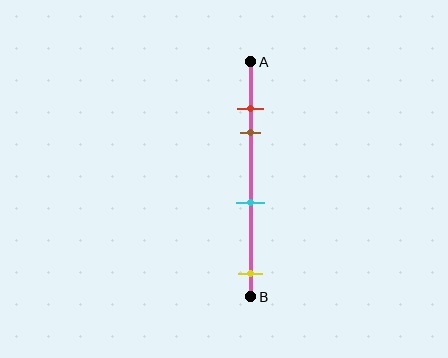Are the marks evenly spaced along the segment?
No, the marks are not evenly spaced.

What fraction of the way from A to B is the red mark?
The red mark is approximately 20% (0.2) of the way from A to B.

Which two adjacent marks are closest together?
The red and brown marks are the closest adjacent pair.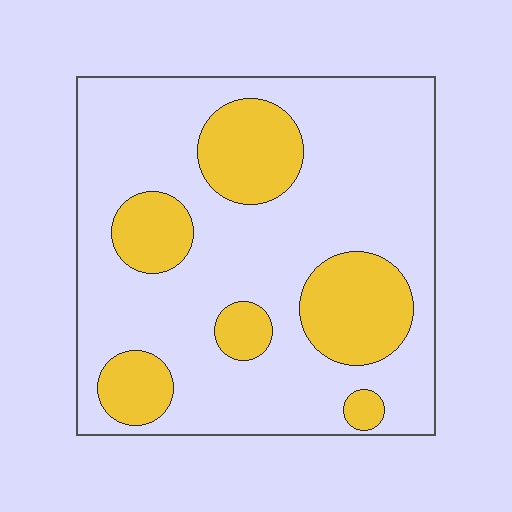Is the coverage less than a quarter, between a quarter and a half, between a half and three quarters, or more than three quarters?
Between a quarter and a half.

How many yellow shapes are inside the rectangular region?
6.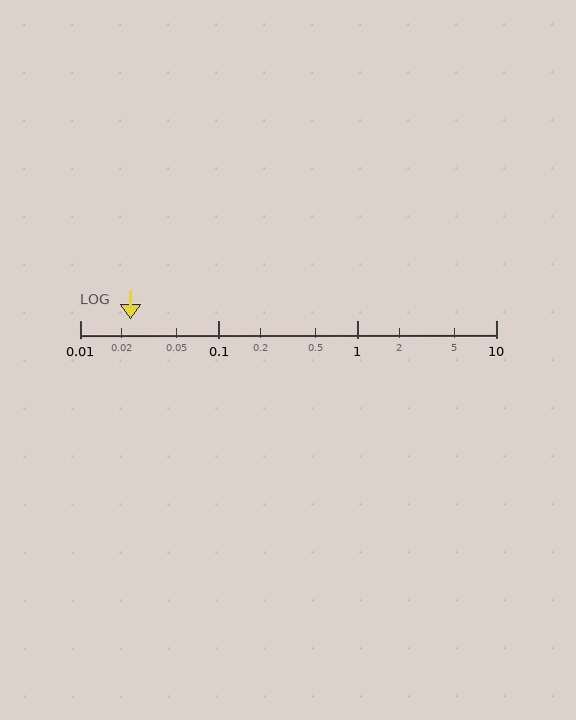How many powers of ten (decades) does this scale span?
The scale spans 3 decades, from 0.01 to 10.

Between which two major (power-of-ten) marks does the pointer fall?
The pointer is between 0.01 and 0.1.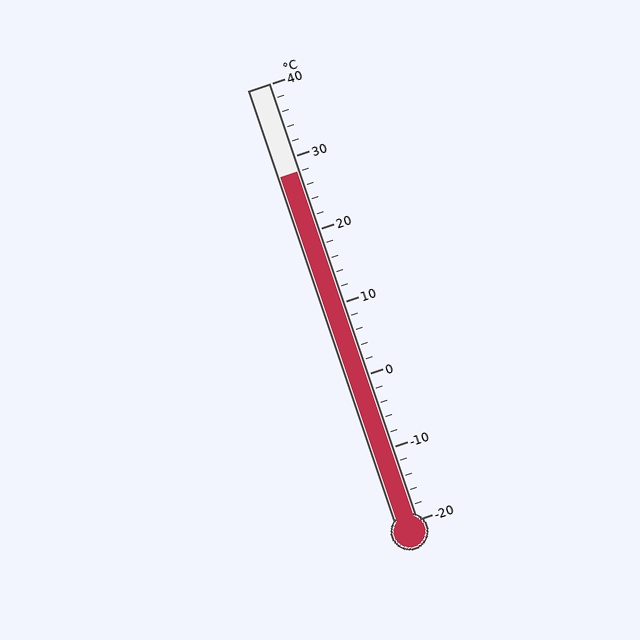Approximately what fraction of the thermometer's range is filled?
The thermometer is filled to approximately 80% of its range.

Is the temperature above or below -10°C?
The temperature is above -10°C.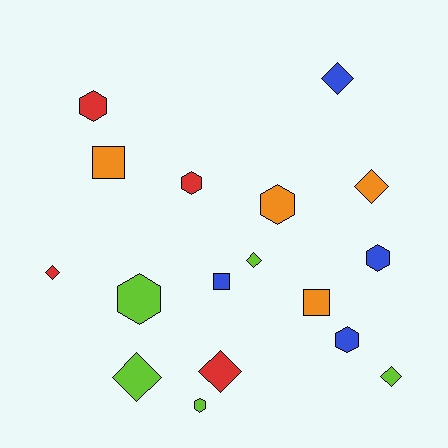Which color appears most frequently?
Lime, with 5 objects.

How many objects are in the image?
There are 17 objects.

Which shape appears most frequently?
Hexagon, with 7 objects.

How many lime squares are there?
There are no lime squares.